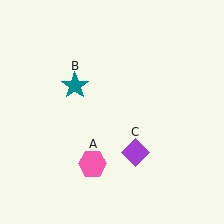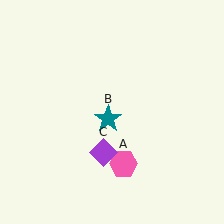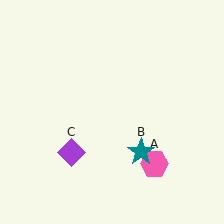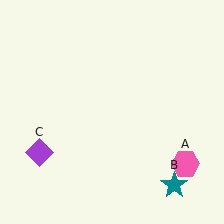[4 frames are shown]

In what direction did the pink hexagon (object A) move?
The pink hexagon (object A) moved right.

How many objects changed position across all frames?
3 objects changed position: pink hexagon (object A), teal star (object B), purple diamond (object C).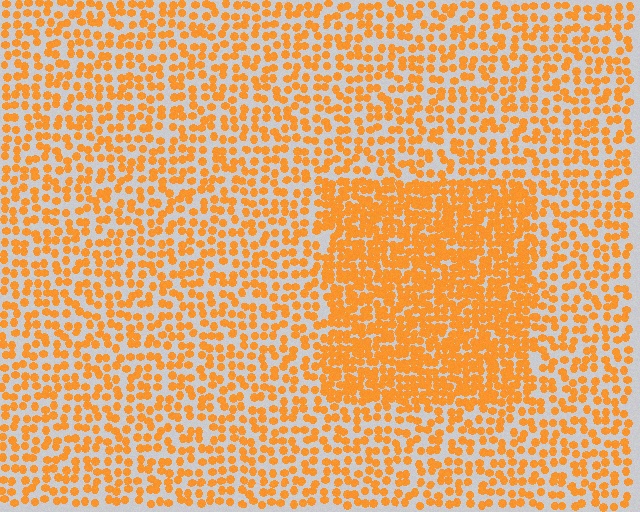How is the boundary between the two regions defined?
The boundary is defined by a change in element density (approximately 1.9x ratio). All elements are the same color, size, and shape.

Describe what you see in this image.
The image contains small orange elements arranged at two different densities. A rectangle-shaped region is visible where the elements are more densely packed than the surrounding area.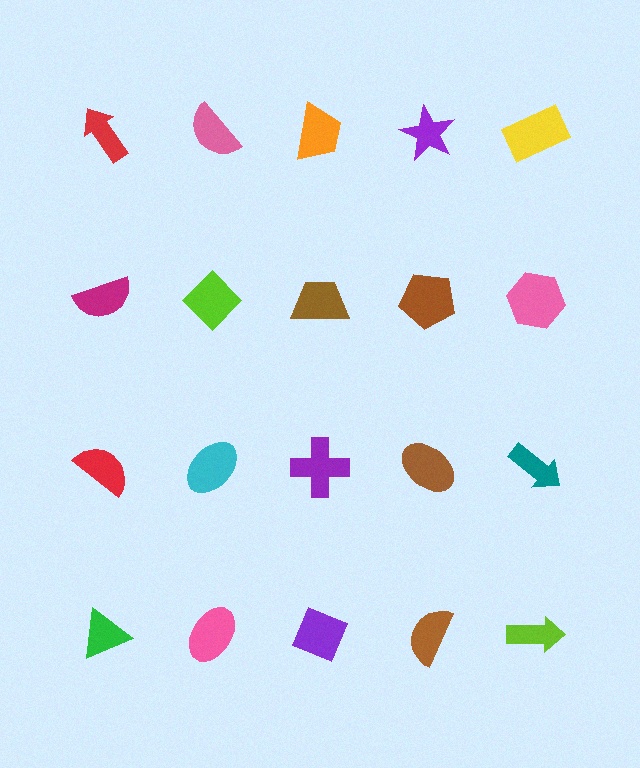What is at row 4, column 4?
A brown semicircle.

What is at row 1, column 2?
A pink semicircle.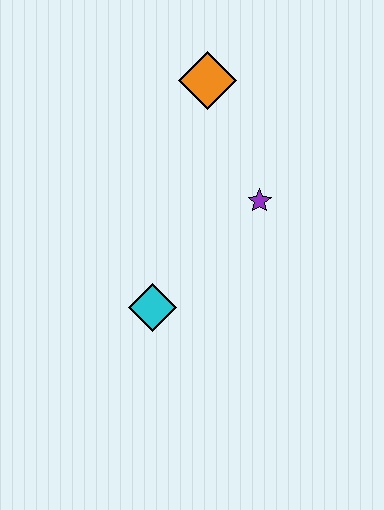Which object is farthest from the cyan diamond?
The orange diamond is farthest from the cyan diamond.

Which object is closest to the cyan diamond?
The purple star is closest to the cyan diamond.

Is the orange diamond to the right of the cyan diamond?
Yes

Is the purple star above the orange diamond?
No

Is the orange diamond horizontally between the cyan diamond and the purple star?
Yes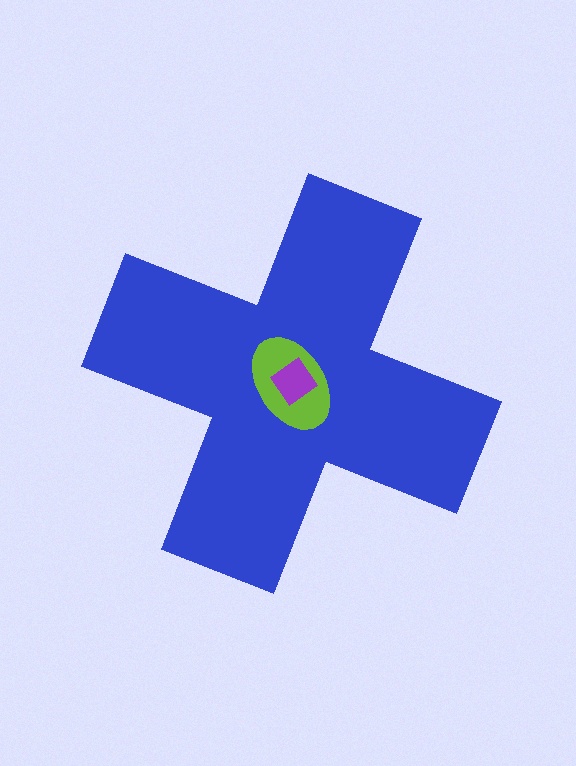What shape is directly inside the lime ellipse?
The purple diamond.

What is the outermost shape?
The blue cross.